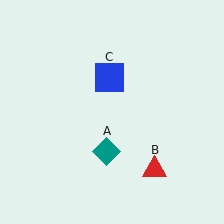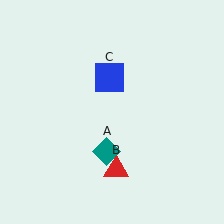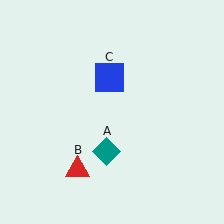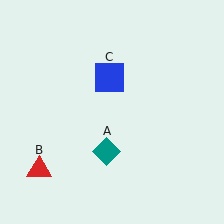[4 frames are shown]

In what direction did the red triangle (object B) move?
The red triangle (object B) moved left.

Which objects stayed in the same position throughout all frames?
Teal diamond (object A) and blue square (object C) remained stationary.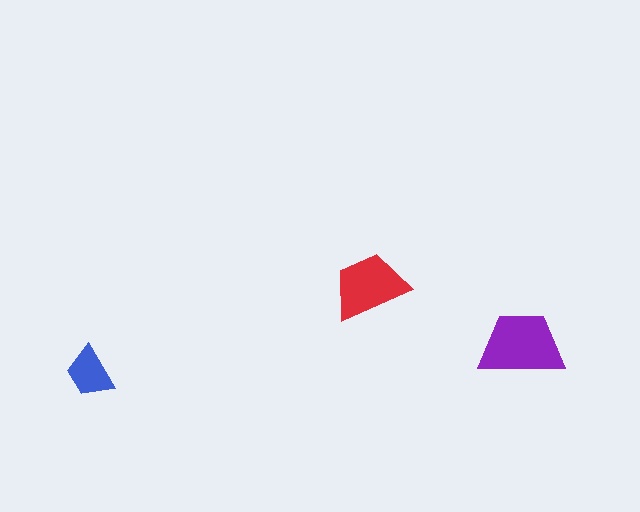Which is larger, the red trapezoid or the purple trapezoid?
The purple one.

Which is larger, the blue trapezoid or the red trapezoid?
The red one.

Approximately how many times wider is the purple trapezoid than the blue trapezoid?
About 1.5 times wider.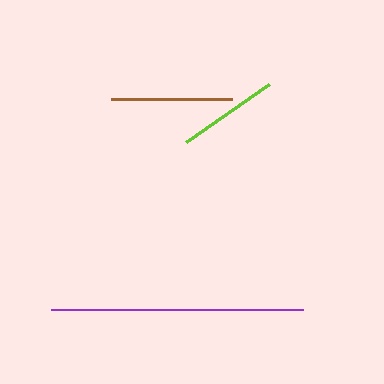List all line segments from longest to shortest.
From longest to shortest: purple, brown, lime.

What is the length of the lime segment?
The lime segment is approximately 100 pixels long.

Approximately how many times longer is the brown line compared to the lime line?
The brown line is approximately 1.2 times the length of the lime line.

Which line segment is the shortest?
The lime line is the shortest at approximately 100 pixels.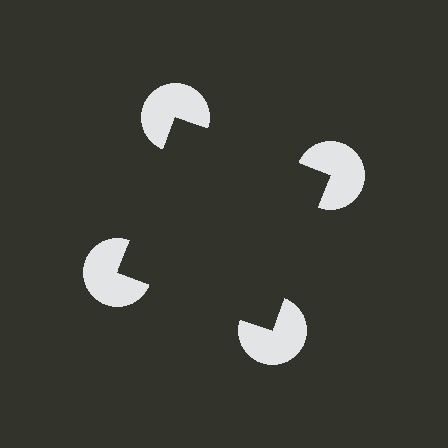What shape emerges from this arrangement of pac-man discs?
An illusory square — its edges are inferred from the aligned wedge cuts in the pac-man discs, not physically drawn.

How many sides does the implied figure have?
4 sides.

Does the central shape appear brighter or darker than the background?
It typically appears slightly darker than the background, even though no actual brightness change is drawn.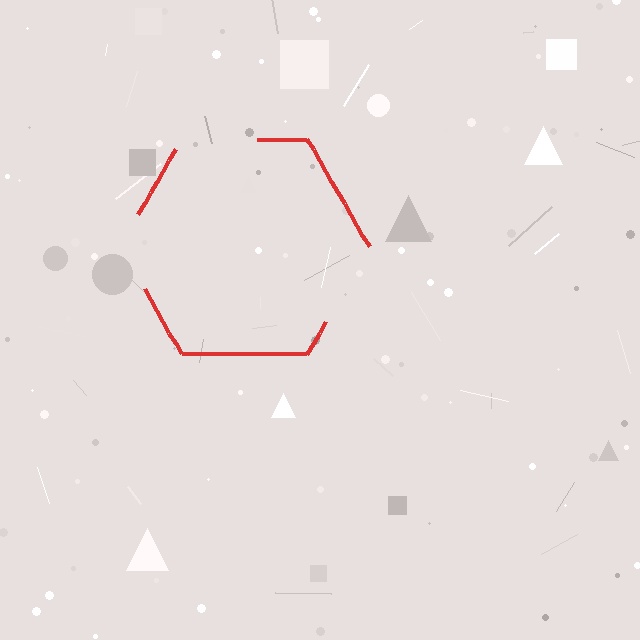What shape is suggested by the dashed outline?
The dashed outline suggests a hexagon.